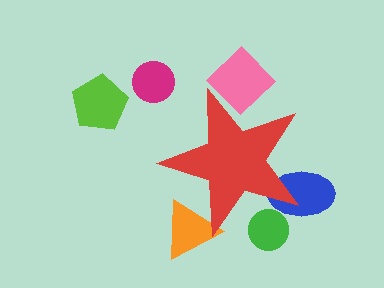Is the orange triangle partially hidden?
Yes, the orange triangle is partially hidden behind the red star.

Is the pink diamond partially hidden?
Yes, the pink diamond is partially hidden behind the red star.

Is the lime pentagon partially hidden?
No, the lime pentagon is fully visible.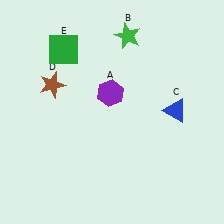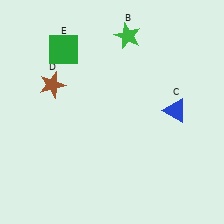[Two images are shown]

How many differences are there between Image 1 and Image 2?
There is 1 difference between the two images.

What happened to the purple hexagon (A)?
The purple hexagon (A) was removed in Image 2. It was in the top-left area of Image 1.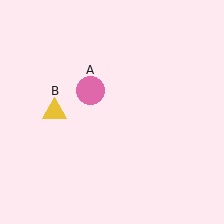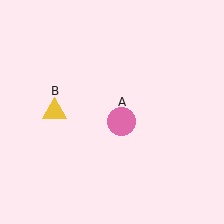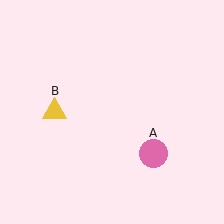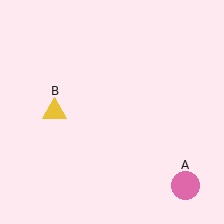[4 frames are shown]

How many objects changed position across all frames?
1 object changed position: pink circle (object A).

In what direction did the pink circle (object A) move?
The pink circle (object A) moved down and to the right.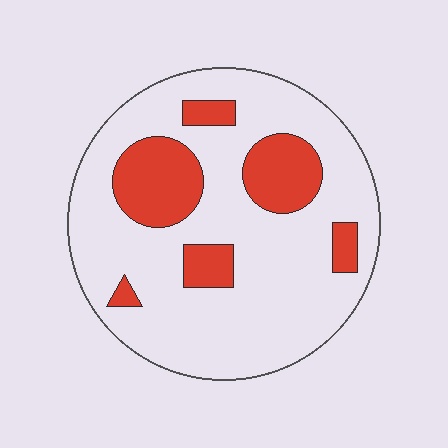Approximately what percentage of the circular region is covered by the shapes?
Approximately 20%.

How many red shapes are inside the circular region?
6.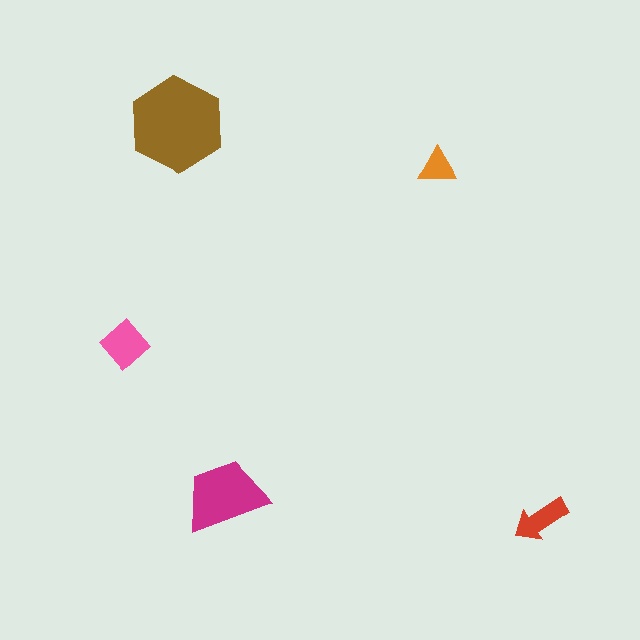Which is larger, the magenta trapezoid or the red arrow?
The magenta trapezoid.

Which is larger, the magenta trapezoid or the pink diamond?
The magenta trapezoid.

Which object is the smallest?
The orange triangle.